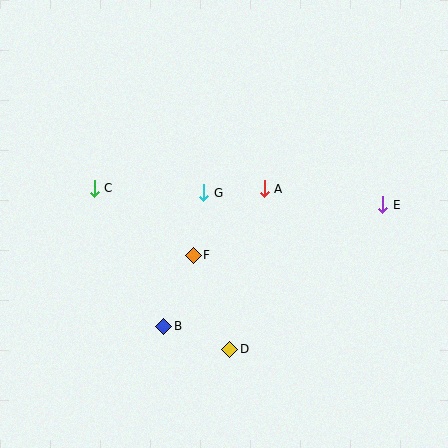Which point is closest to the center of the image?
Point G at (204, 193) is closest to the center.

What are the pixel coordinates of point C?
Point C is at (94, 188).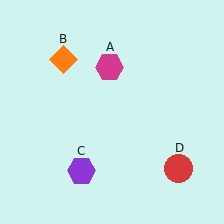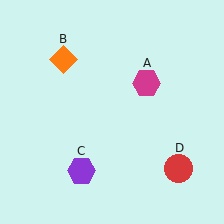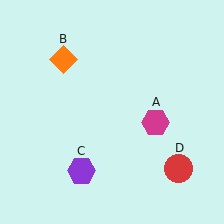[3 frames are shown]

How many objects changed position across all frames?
1 object changed position: magenta hexagon (object A).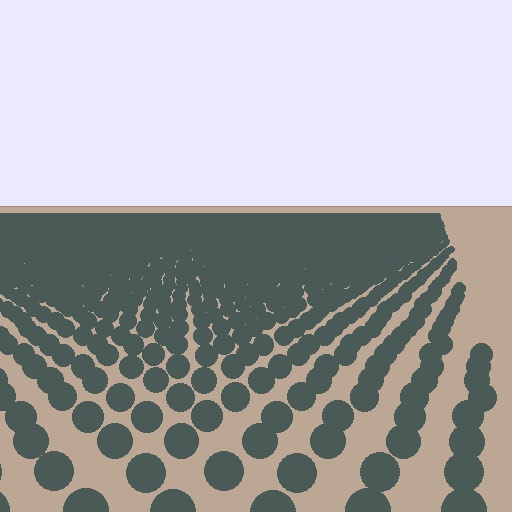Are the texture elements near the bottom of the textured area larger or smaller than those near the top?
Larger. Near the bottom, elements are closer to the viewer and appear at a bigger on-screen size.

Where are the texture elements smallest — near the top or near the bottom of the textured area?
Near the top.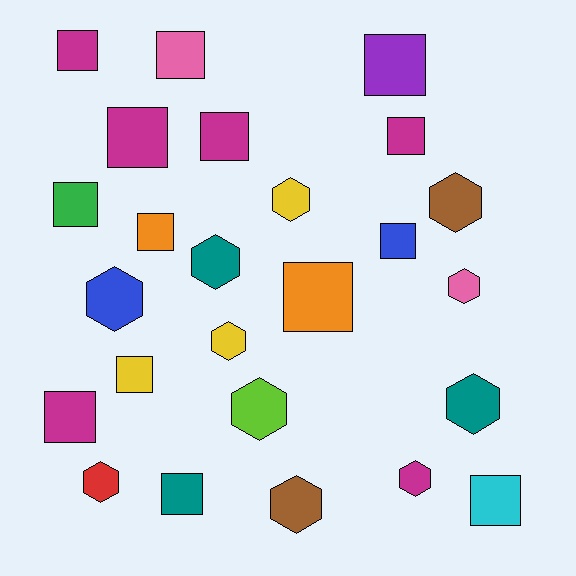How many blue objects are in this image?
There are 2 blue objects.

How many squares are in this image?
There are 14 squares.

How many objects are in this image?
There are 25 objects.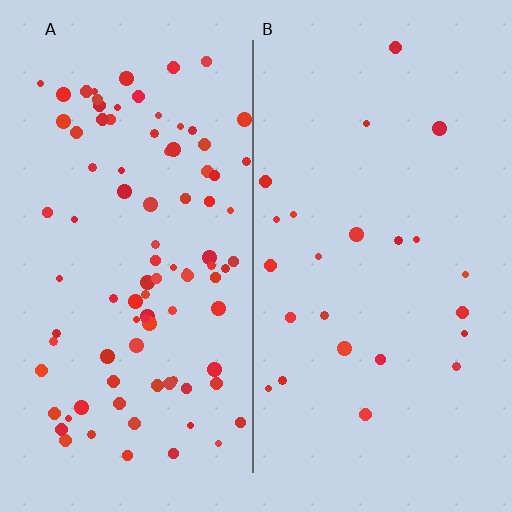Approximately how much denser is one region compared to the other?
Approximately 3.9× — region A over region B.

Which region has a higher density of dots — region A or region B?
A (the left).